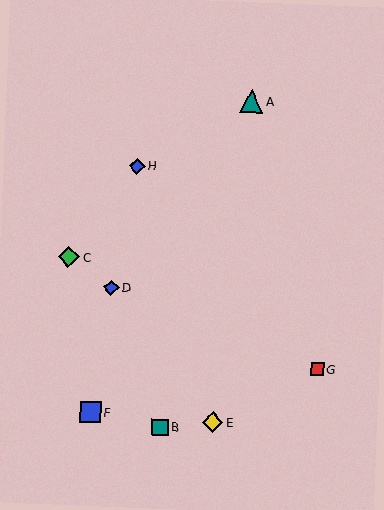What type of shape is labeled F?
Shape F is a blue square.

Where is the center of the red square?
The center of the red square is at (317, 369).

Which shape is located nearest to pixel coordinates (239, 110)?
The teal triangle (labeled A) at (252, 101) is nearest to that location.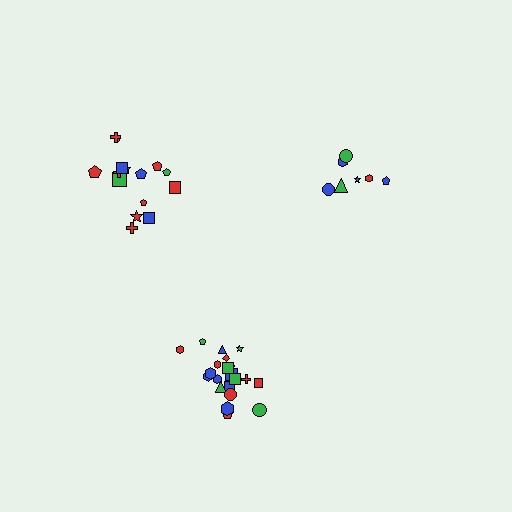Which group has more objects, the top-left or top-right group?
The top-left group.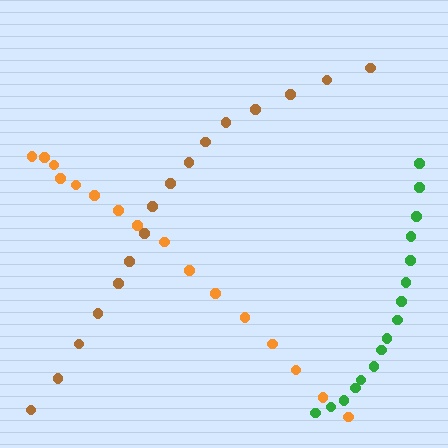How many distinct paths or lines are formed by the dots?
There are 3 distinct paths.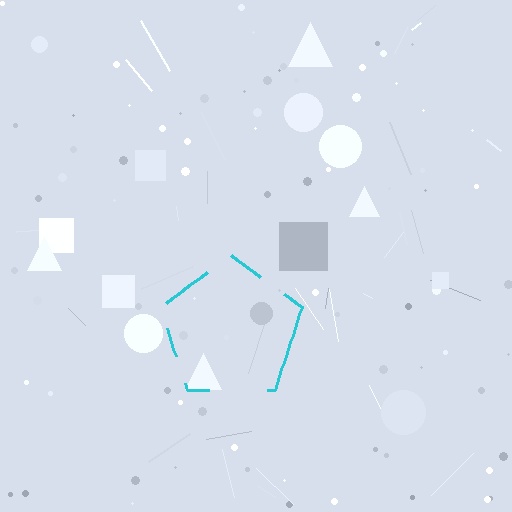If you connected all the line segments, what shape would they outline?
They would outline a pentagon.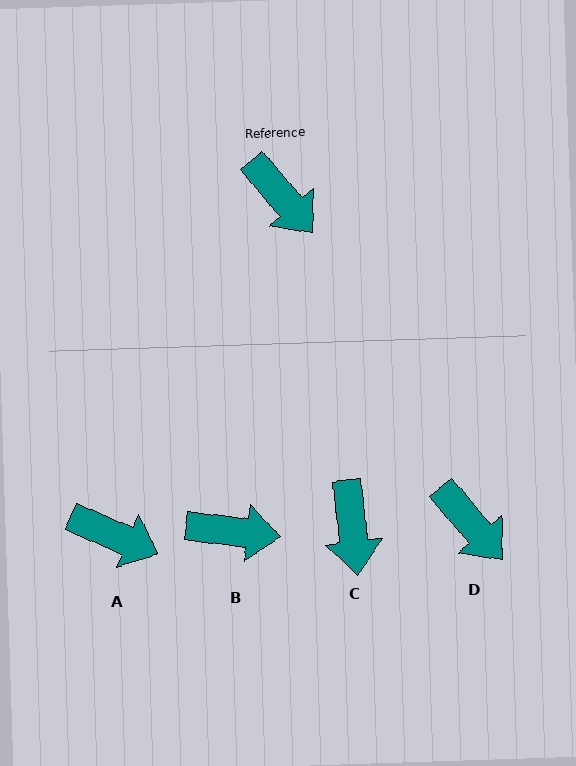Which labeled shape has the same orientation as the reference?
D.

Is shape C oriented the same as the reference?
No, it is off by about 34 degrees.